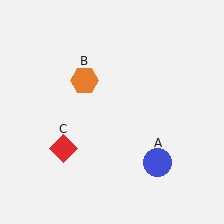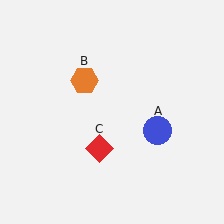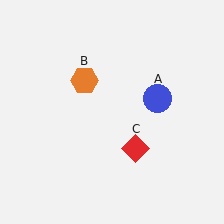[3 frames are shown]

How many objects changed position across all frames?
2 objects changed position: blue circle (object A), red diamond (object C).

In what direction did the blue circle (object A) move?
The blue circle (object A) moved up.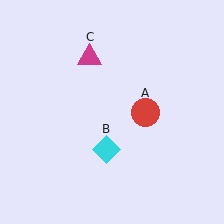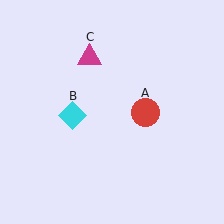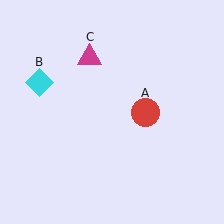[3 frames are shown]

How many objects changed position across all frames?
1 object changed position: cyan diamond (object B).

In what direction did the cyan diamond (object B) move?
The cyan diamond (object B) moved up and to the left.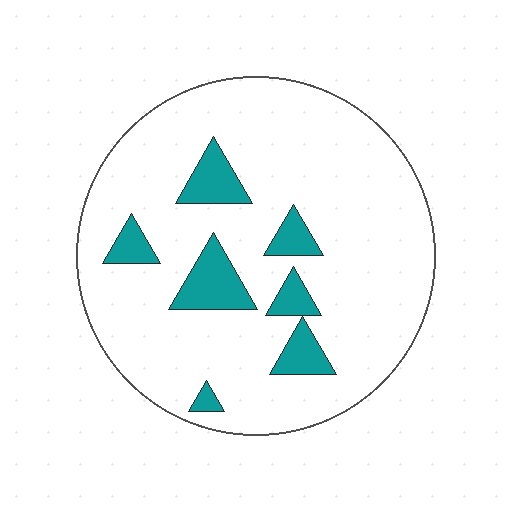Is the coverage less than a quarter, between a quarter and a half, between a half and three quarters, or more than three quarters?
Less than a quarter.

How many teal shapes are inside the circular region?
7.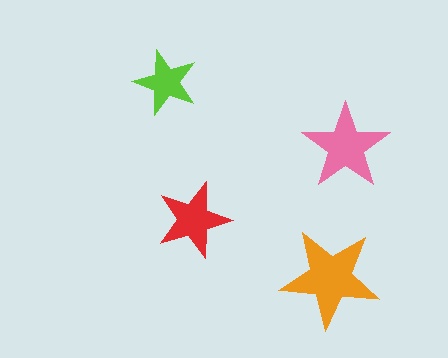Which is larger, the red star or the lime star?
The red one.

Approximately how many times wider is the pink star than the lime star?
About 1.5 times wider.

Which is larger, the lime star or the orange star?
The orange one.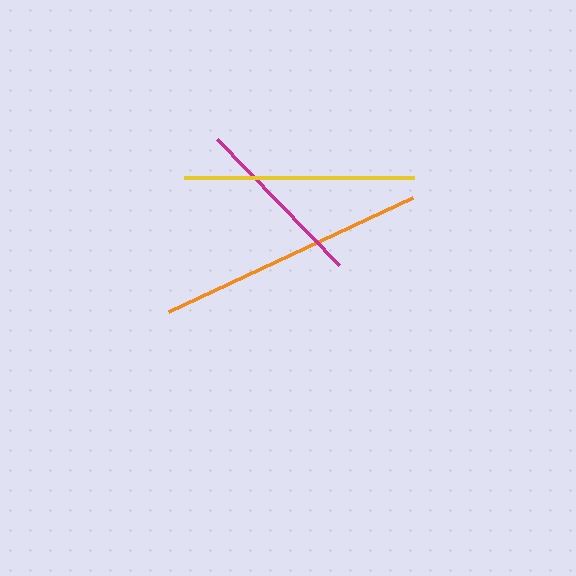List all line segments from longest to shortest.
From longest to shortest: orange, yellow, magenta.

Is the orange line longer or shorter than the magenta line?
The orange line is longer than the magenta line.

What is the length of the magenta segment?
The magenta segment is approximately 175 pixels long.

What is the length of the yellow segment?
The yellow segment is approximately 229 pixels long.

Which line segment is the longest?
The orange line is the longest at approximately 270 pixels.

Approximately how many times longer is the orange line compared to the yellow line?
The orange line is approximately 1.2 times the length of the yellow line.